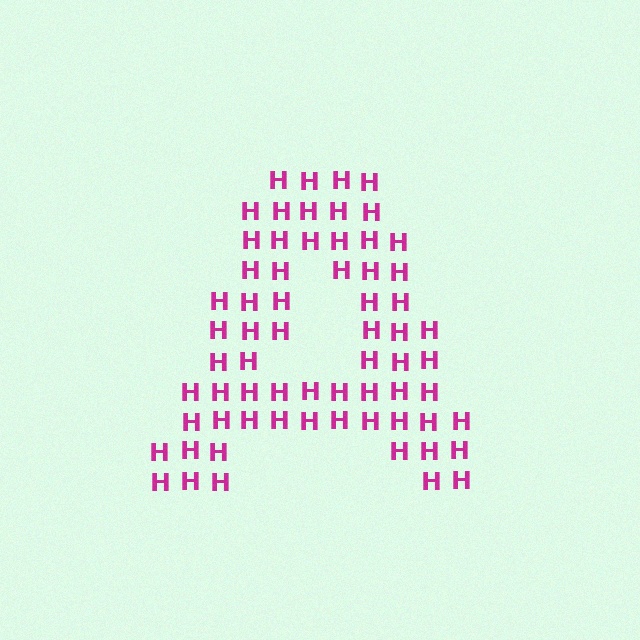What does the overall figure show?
The overall figure shows the letter A.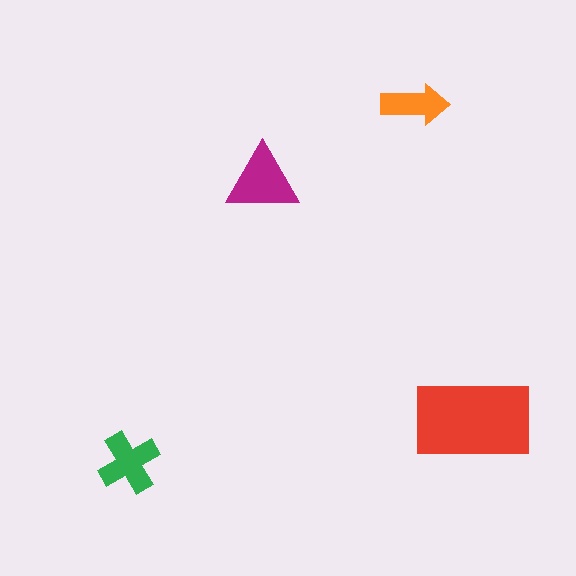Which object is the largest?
The red rectangle.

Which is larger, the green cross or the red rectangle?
The red rectangle.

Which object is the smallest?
The orange arrow.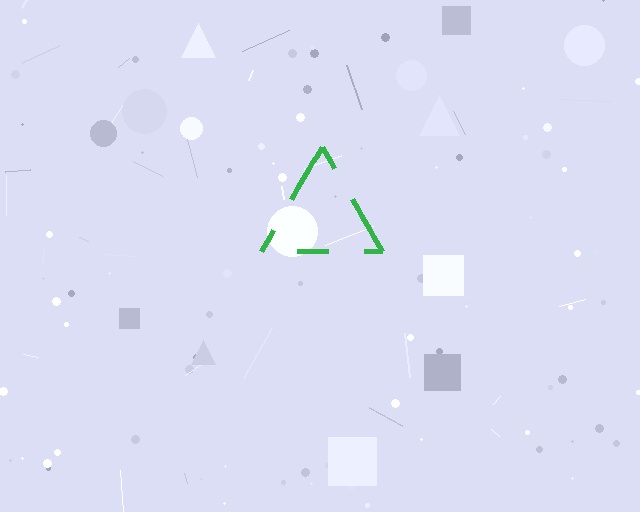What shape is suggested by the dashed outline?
The dashed outline suggests a triangle.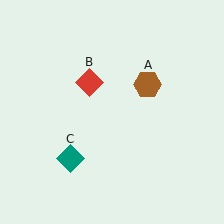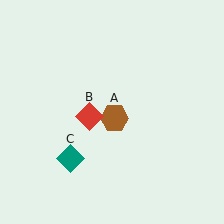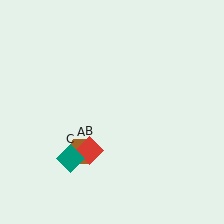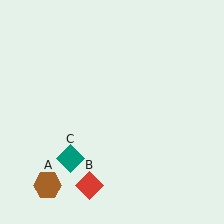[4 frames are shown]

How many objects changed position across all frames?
2 objects changed position: brown hexagon (object A), red diamond (object B).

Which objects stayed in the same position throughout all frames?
Teal diamond (object C) remained stationary.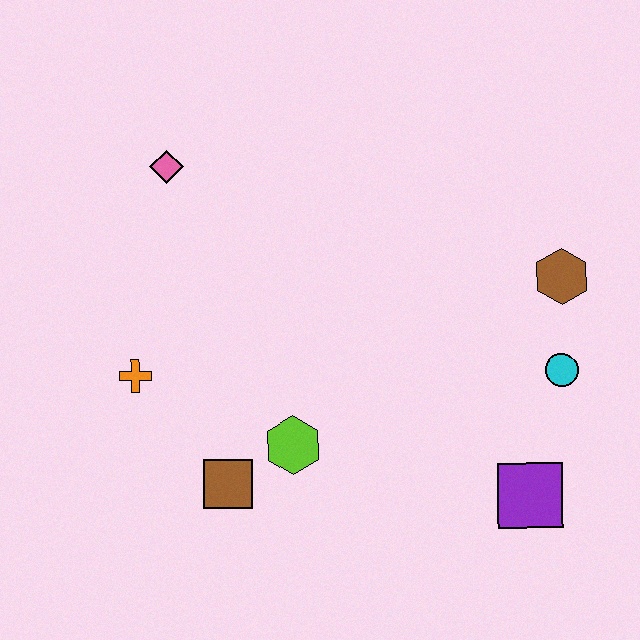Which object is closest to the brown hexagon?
The cyan circle is closest to the brown hexagon.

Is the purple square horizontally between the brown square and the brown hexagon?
Yes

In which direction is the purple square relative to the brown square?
The purple square is to the right of the brown square.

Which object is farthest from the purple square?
The pink diamond is farthest from the purple square.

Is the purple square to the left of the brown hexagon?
Yes